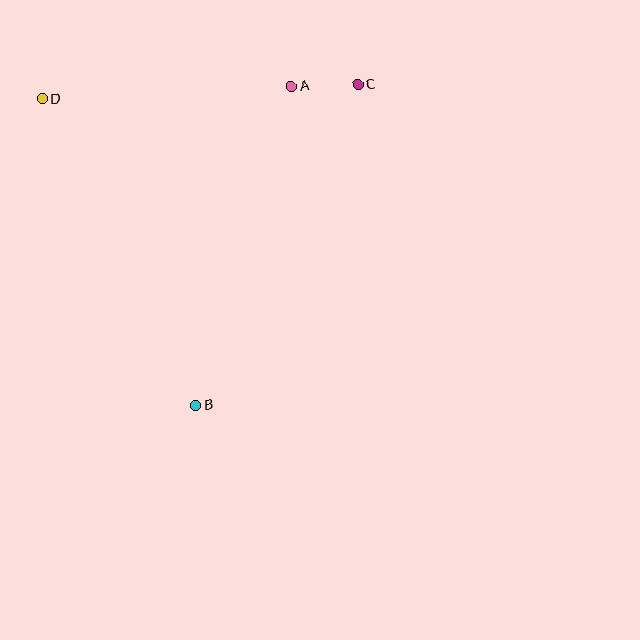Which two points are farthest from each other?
Points B and C are farthest from each other.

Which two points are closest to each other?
Points A and C are closest to each other.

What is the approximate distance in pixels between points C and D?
The distance between C and D is approximately 316 pixels.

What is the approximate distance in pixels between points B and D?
The distance between B and D is approximately 342 pixels.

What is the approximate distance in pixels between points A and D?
The distance between A and D is approximately 249 pixels.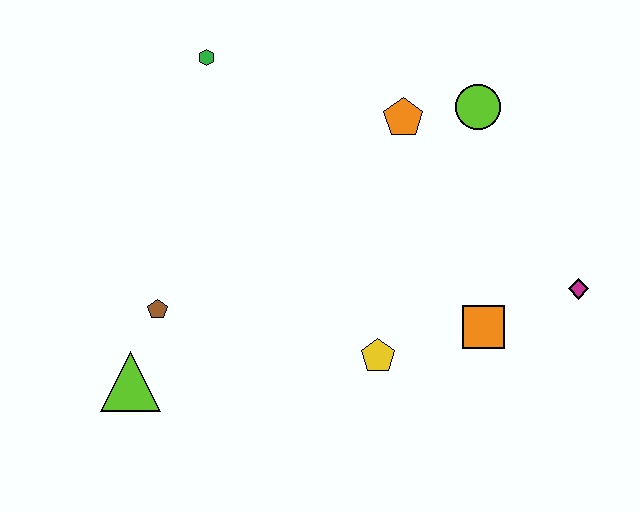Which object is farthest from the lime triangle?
The magenta diamond is farthest from the lime triangle.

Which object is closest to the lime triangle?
The brown pentagon is closest to the lime triangle.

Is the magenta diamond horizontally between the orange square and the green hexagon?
No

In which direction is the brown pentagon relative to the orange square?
The brown pentagon is to the left of the orange square.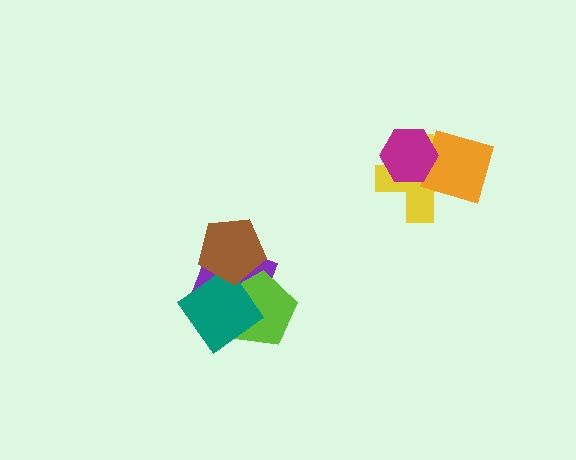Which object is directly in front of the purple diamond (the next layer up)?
The lime pentagon is directly in front of the purple diamond.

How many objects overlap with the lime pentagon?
3 objects overlap with the lime pentagon.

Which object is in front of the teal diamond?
The brown pentagon is in front of the teal diamond.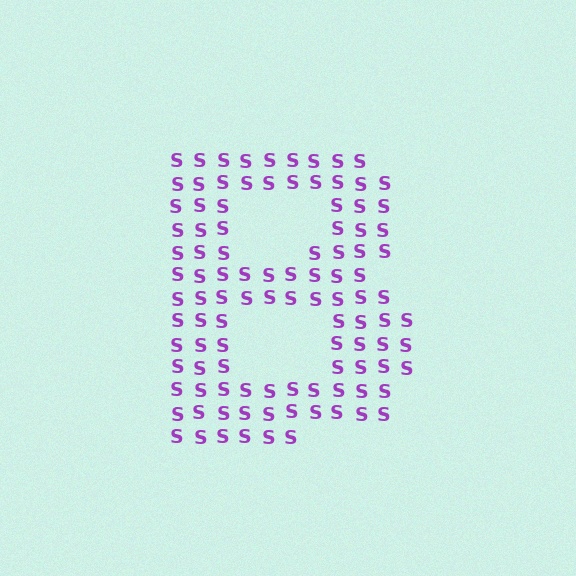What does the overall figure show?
The overall figure shows the letter B.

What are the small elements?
The small elements are letter S's.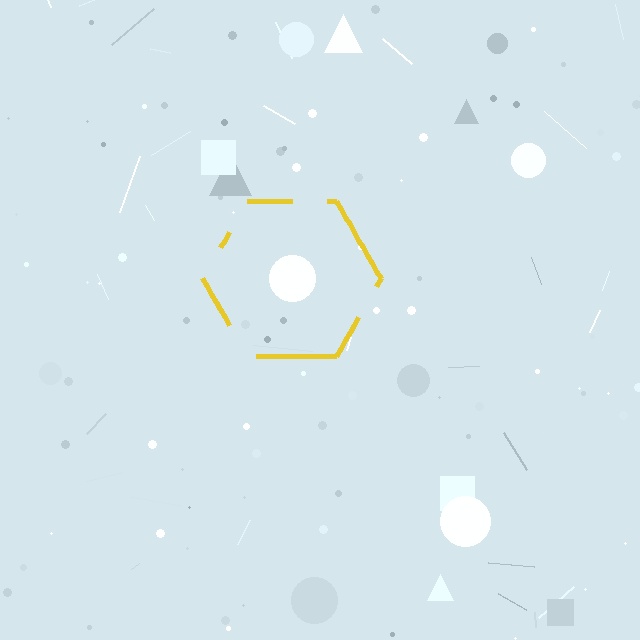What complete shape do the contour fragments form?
The contour fragments form a hexagon.